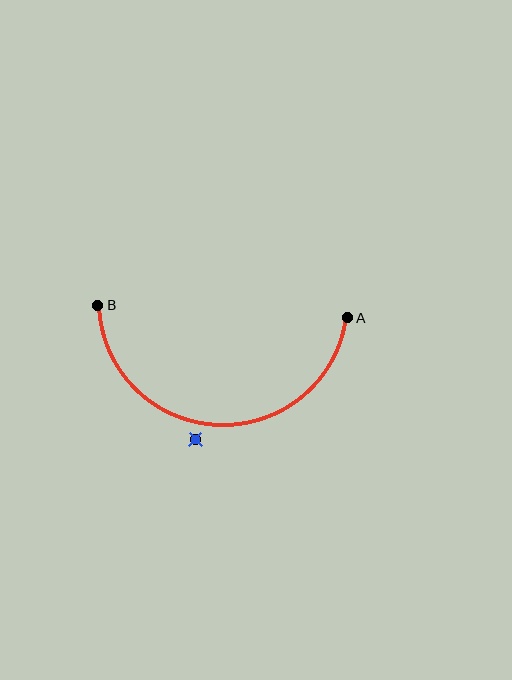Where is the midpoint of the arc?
The arc midpoint is the point on the curve farthest from the straight line joining A and B. It sits below that line.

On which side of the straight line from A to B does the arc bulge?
The arc bulges below the straight line connecting A and B.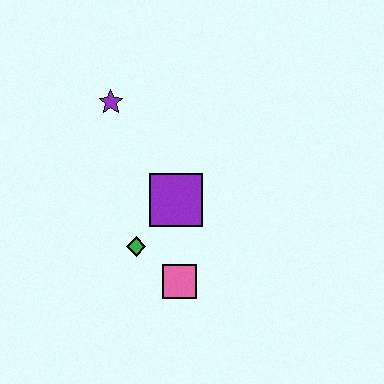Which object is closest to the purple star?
The purple square is closest to the purple star.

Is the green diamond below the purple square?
Yes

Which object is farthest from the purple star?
The pink square is farthest from the purple star.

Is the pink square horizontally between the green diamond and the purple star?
No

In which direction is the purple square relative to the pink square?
The purple square is above the pink square.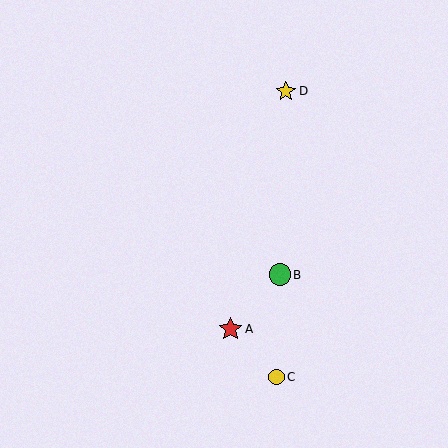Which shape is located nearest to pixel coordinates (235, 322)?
The red star (labeled A) at (230, 329) is nearest to that location.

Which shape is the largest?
The red star (labeled A) is the largest.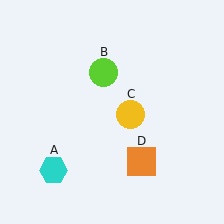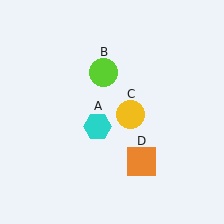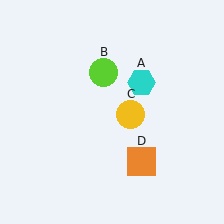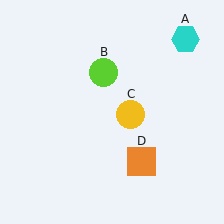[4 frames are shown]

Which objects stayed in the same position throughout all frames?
Lime circle (object B) and yellow circle (object C) and orange square (object D) remained stationary.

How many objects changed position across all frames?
1 object changed position: cyan hexagon (object A).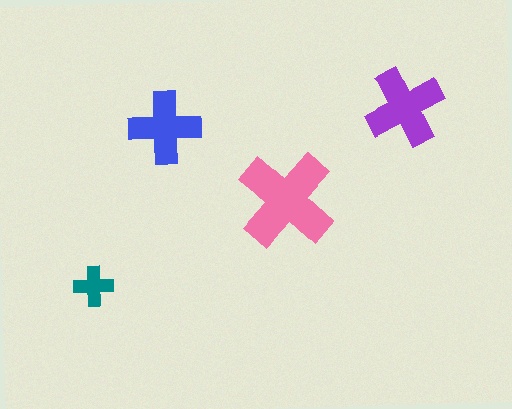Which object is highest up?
The purple cross is topmost.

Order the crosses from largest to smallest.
the pink one, the purple one, the blue one, the teal one.